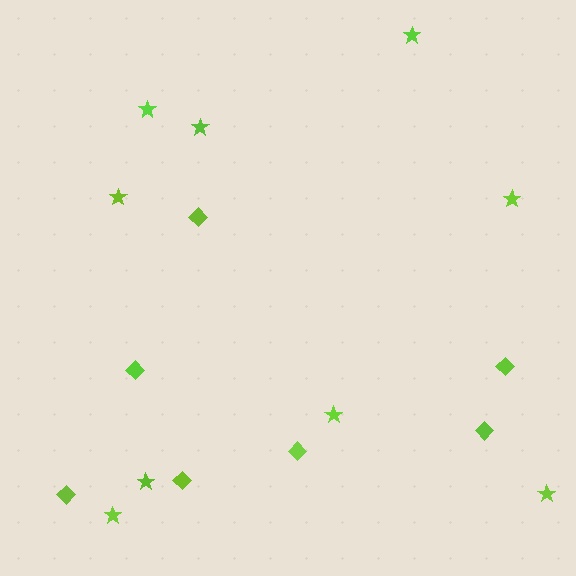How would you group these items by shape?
There are 2 groups: one group of stars (9) and one group of diamonds (7).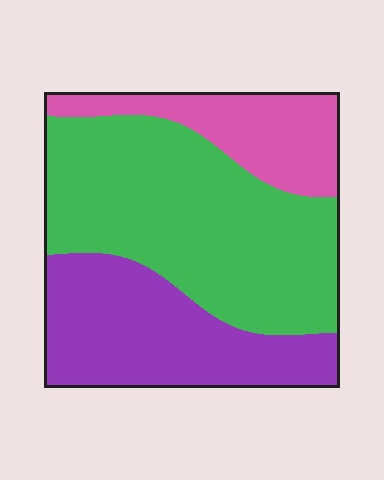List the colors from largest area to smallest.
From largest to smallest: green, purple, pink.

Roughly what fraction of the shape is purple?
Purple takes up about one third (1/3) of the shape.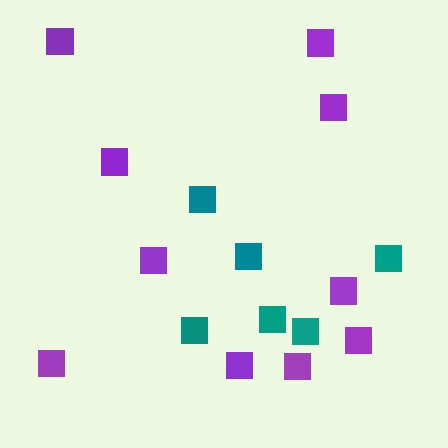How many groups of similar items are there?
There are 2 groups: one group of teal squares (6) and one group of purple squares (10).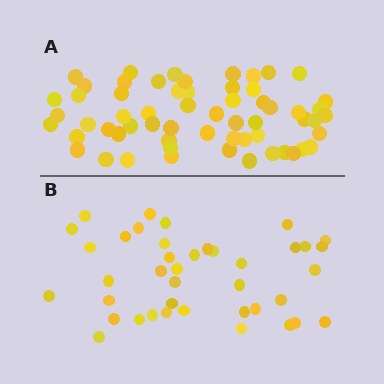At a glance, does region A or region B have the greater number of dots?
Region A (the top region) has more dots.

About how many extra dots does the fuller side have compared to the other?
Region A has approximately 20 more dots than region B.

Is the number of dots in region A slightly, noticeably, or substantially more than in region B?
Region A has substantially more. The ratio is roughly 1.5 to 1.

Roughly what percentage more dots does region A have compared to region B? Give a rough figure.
About 50% more.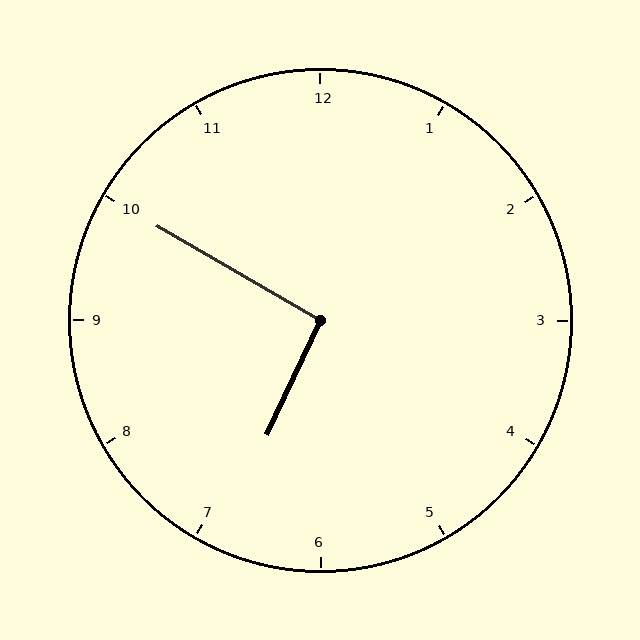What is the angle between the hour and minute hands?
Approximately 95 degrees.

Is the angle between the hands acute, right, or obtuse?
It is right.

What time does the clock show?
6:50.